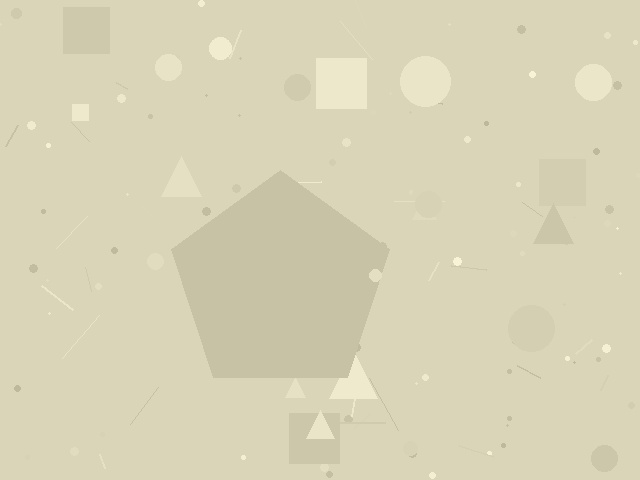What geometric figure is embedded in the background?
A pentagon is embedded in the background.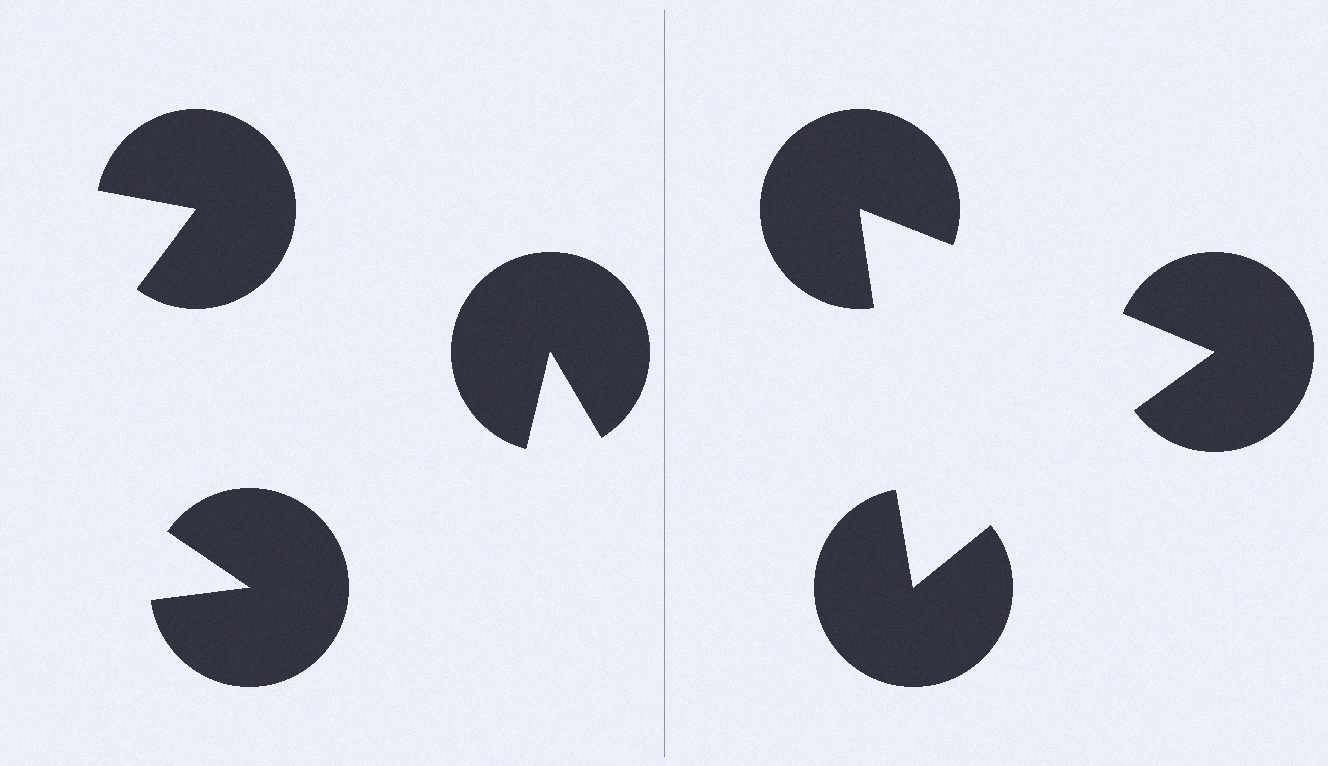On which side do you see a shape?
An illusory triangle appears on the right side. On the left side the wedge cuts are rotated, so no coherent shape forms.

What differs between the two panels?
The pac-man discs are positioned identically on both sides; only the wedge orientations differ. On the right they align to a triangle; on the left they are misaligned.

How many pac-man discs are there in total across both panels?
6 — 3 on each side.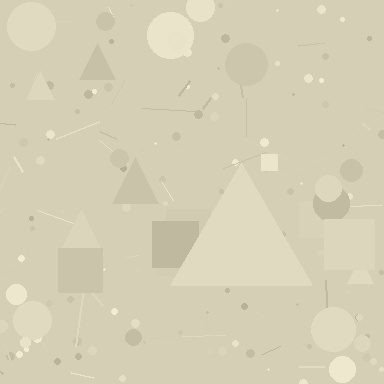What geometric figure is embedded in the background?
A triangle is embedded in the background.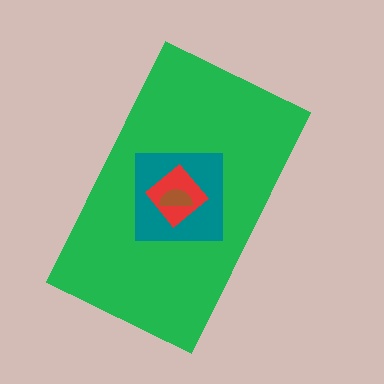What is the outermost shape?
The green rectangle.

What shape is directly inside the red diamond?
The brown semicircle.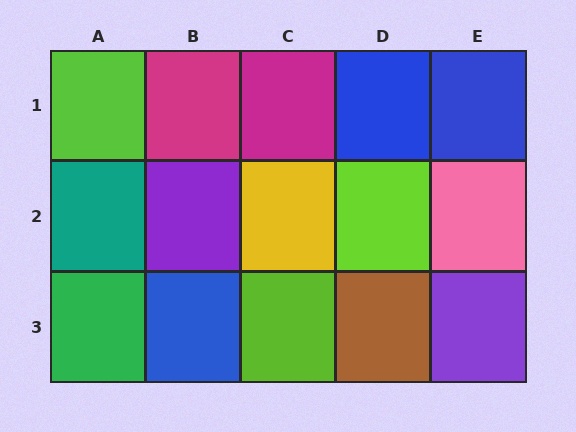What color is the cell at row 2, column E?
Pink.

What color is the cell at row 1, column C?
Magenta.